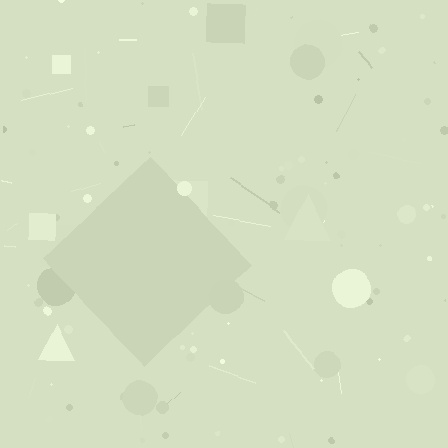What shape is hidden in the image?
A diamond is hidden in the image.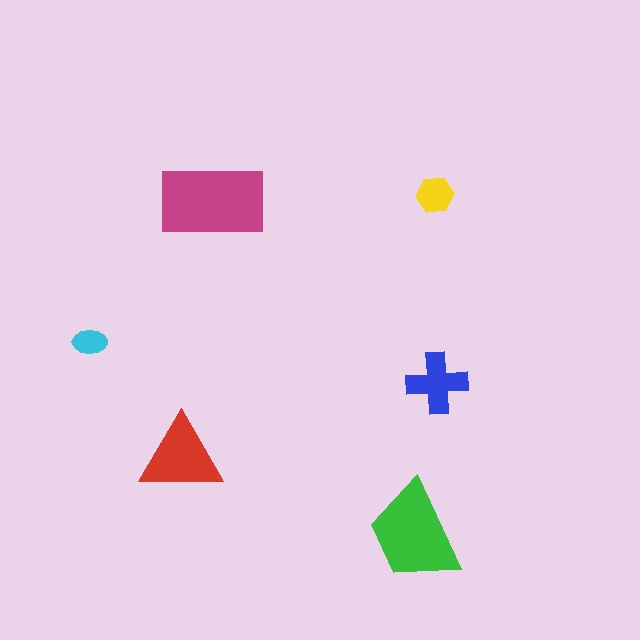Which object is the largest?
The magenta rectangle.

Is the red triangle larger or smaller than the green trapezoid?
Smaller.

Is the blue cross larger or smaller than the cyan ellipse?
Larger.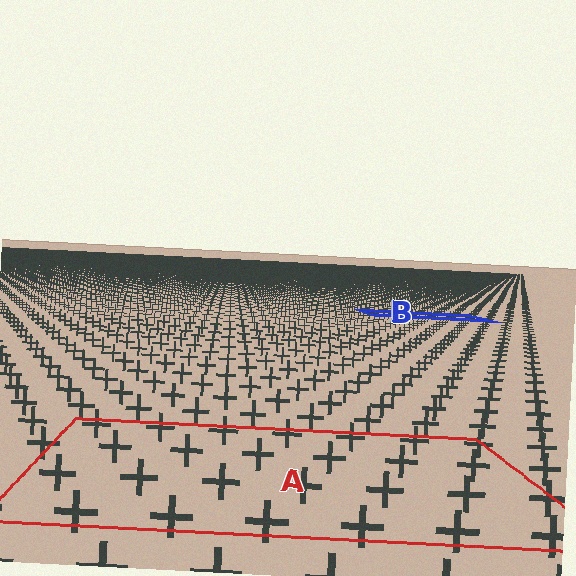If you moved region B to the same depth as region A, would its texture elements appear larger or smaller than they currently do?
They would appear larger. At a closer depth, the same texture elements are projected at a bigger on-screen size.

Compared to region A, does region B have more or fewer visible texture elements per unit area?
Region B has more texture elements per unit area — they are packed more densely because it is farther away.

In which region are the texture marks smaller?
The texture marks are smaller in region B, because it is farther away.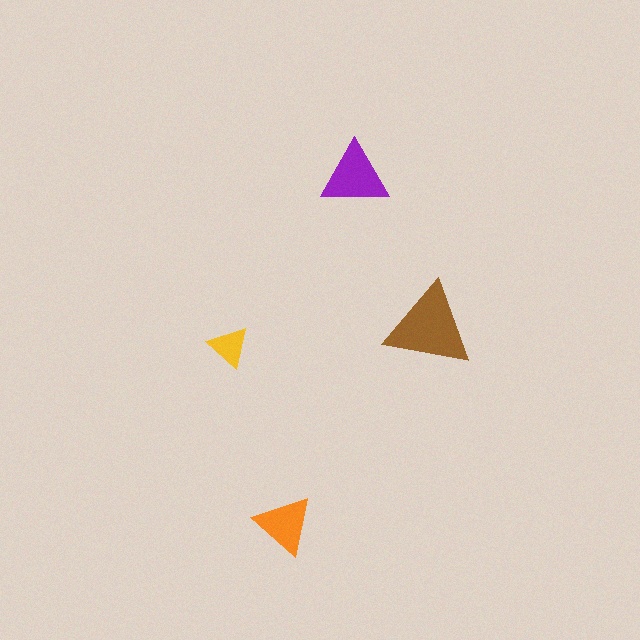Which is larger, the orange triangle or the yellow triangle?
The orange one.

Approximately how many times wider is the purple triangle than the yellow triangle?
About 1.5 times wider.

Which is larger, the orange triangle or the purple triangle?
The purple one.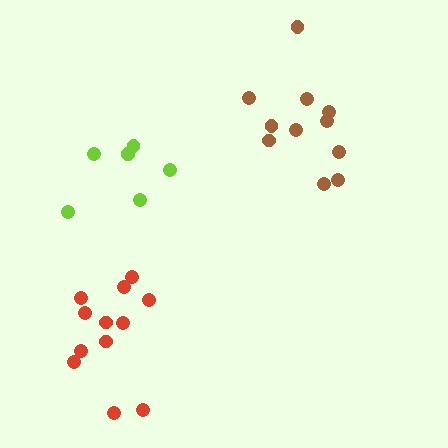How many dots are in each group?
Group 1: 12 dots, Group 2: 7 dots, Group 3: 11 dots (30 total).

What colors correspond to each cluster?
The clusters are colored: red, lime, brown.